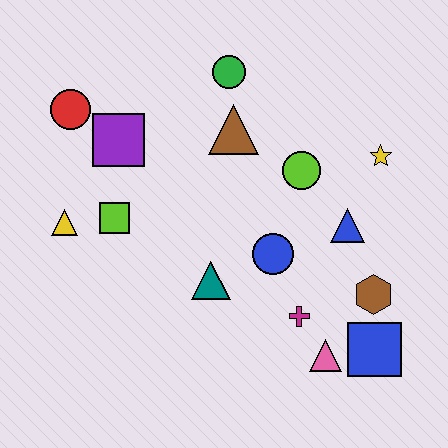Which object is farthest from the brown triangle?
The blue square is farthest from the brown triangle.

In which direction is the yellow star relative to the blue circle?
The yellow star is to the right of the blue circle.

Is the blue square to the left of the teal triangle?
No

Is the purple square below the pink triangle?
No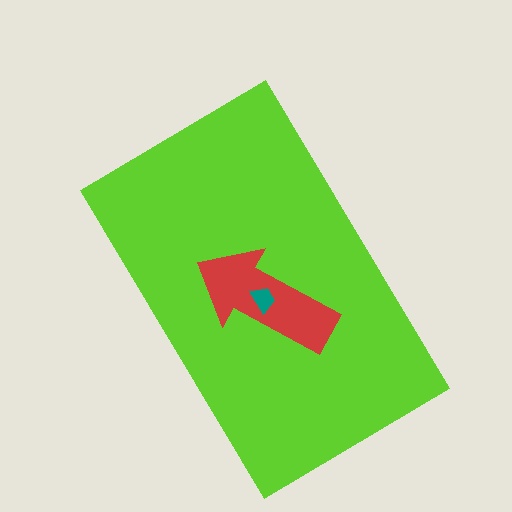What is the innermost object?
The teal trapezoid.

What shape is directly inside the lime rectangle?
The red arrow.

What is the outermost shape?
The lime rectangle.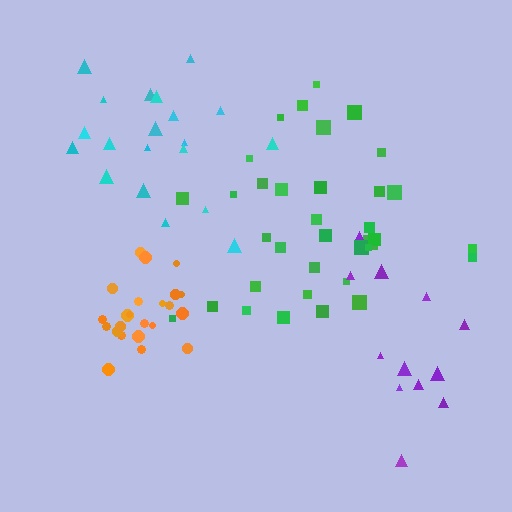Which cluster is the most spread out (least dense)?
Purple.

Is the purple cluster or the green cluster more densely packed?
Green.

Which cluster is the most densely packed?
Orange.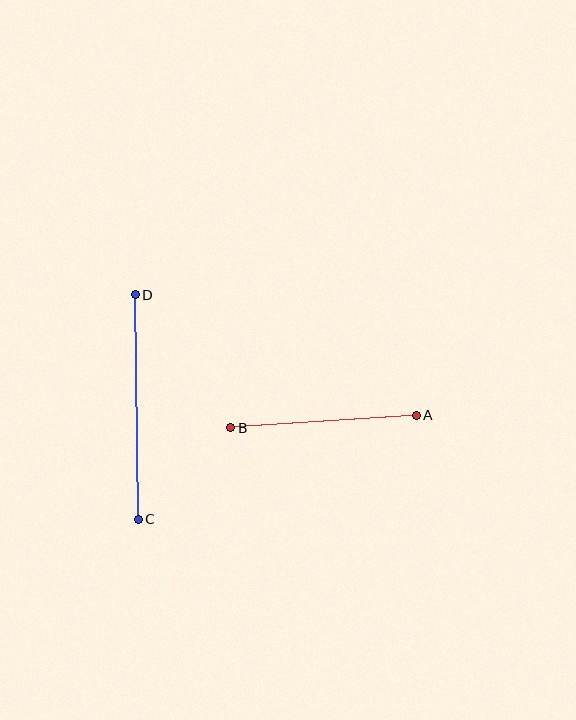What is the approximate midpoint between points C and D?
The midpoint is at approximately (137, 407) pixels.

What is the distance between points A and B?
The distance is approximately 186 pixels.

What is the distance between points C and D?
The distance is approximately 224 pixels.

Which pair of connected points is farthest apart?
Points C and D are farthest apart.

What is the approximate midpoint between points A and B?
The midpoint is at approximately (323, 421) pixels.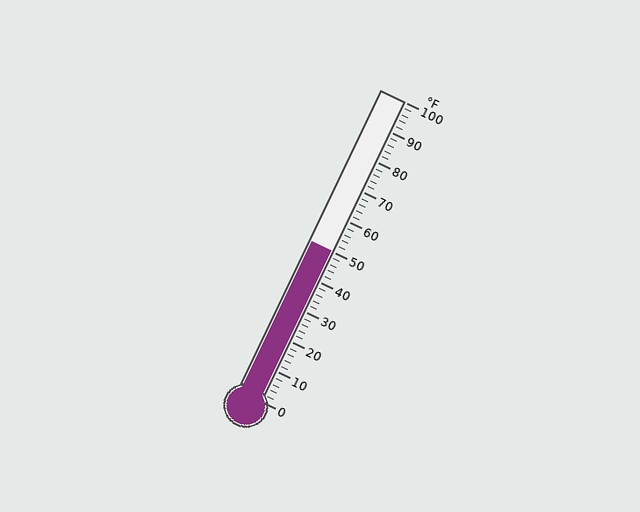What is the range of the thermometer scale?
The thermometer scale ranges from 0°F to 100°F.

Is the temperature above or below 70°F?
The temperature is below 70°F.